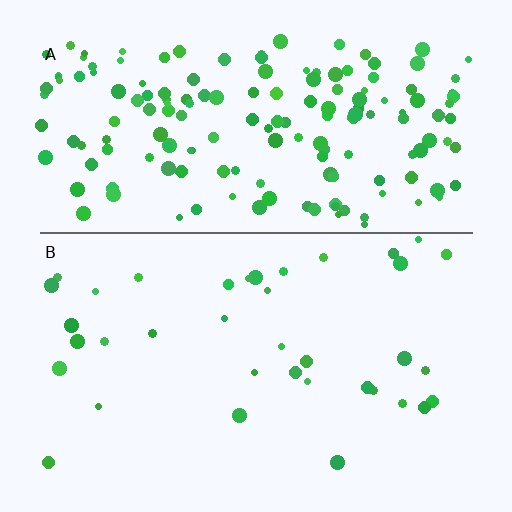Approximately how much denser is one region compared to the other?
Approximately 4.7× — region A over region B.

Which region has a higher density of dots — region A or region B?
A (the top).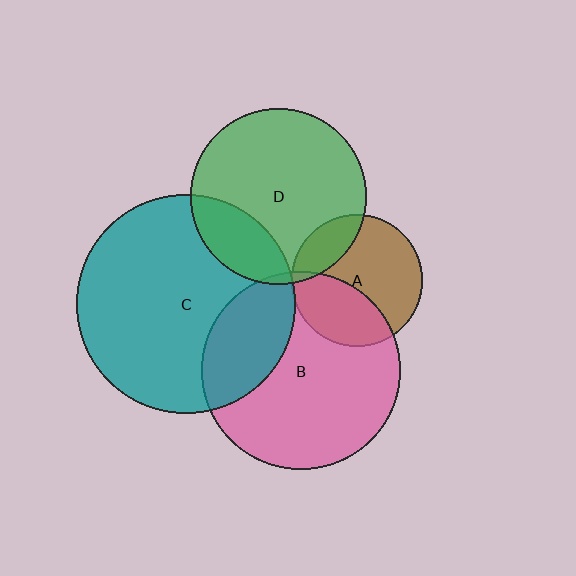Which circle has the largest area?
Circle C (teal).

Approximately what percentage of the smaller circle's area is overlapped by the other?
Approximately 25%.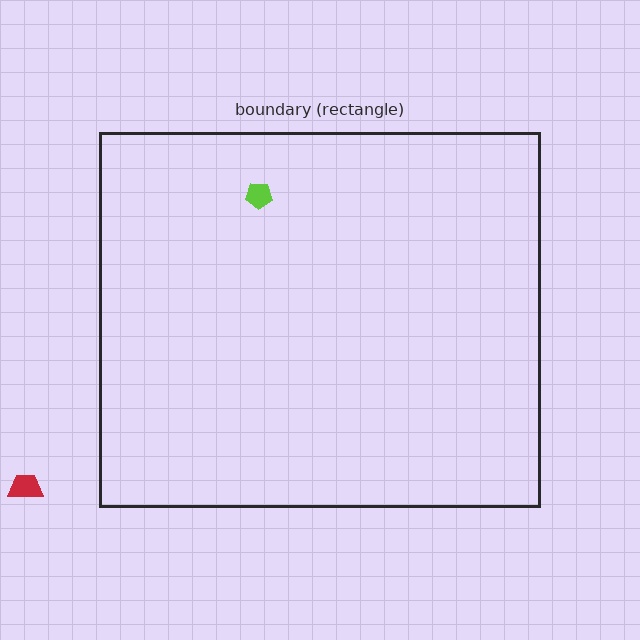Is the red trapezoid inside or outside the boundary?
Outside.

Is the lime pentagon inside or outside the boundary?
Inside.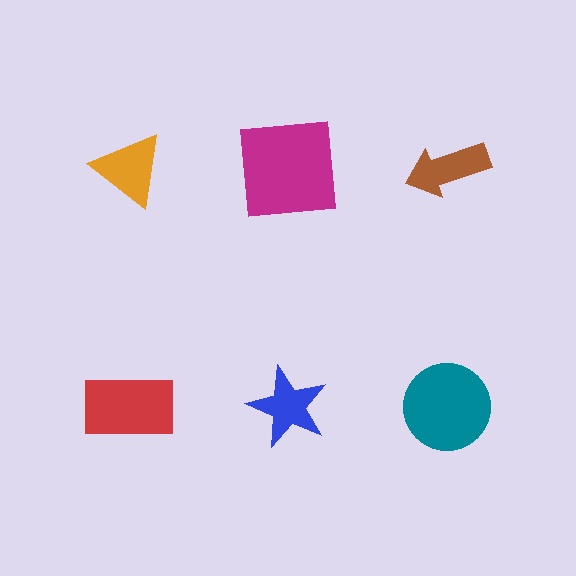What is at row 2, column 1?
A red rectangle.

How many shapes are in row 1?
3 shapes.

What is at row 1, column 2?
A magenta square.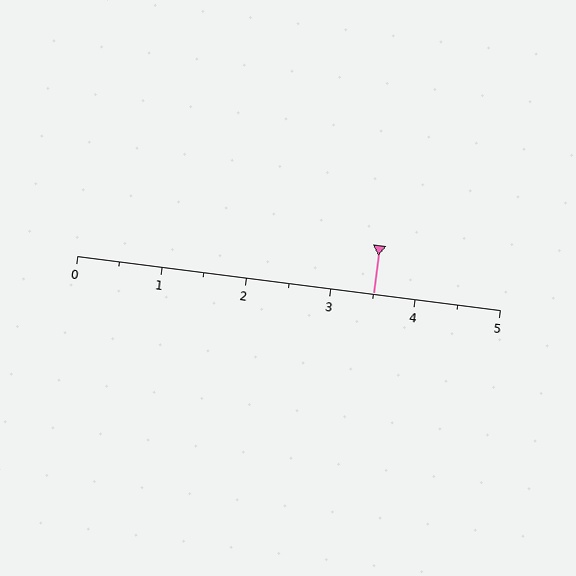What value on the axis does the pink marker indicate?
The marker indicates approximately 3.5.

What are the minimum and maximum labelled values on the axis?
The axis runs from 0 to 5.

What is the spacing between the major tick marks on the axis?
The major ticks are spaced 1 apart.